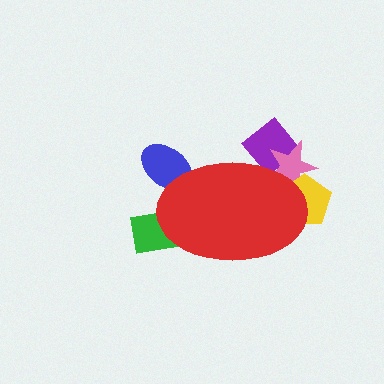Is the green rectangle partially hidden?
Yes, the green rectangle is partially hidden behind the red ellipse.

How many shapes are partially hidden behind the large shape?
5 shapes are partially hidden.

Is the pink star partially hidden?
Yes, the pink star is partially hidden behind the red ellipse.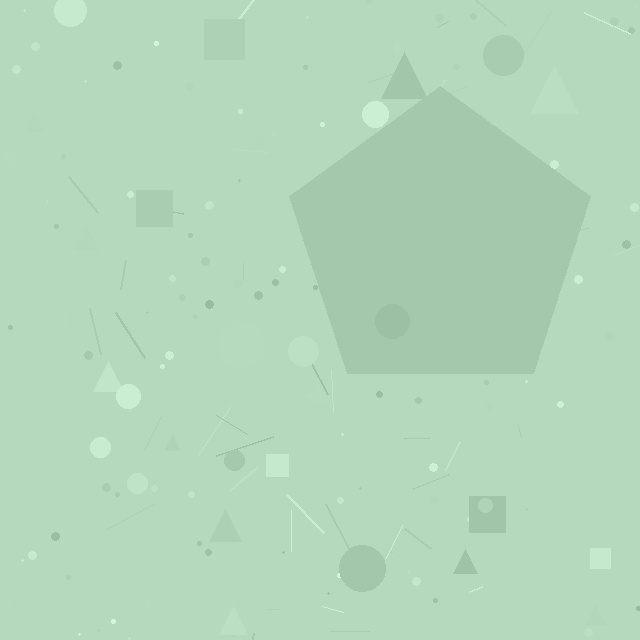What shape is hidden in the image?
A pentagon is hidden in the image.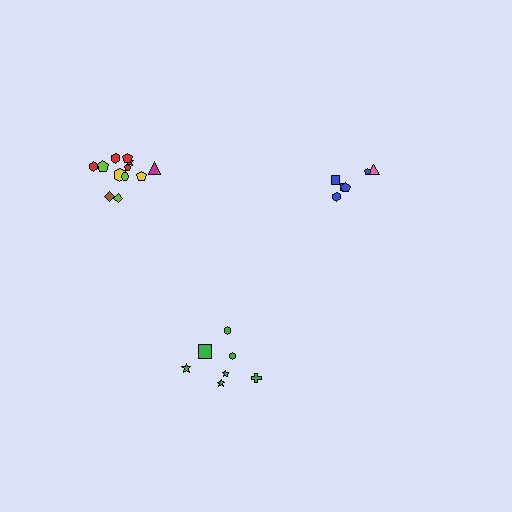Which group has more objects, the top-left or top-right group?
The top-left group.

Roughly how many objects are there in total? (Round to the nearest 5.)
Roughly 25 objects in total.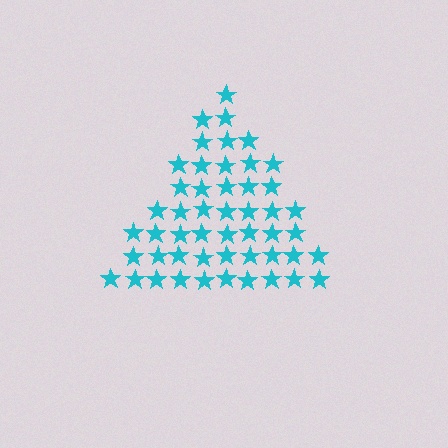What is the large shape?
The large shape is a triangle.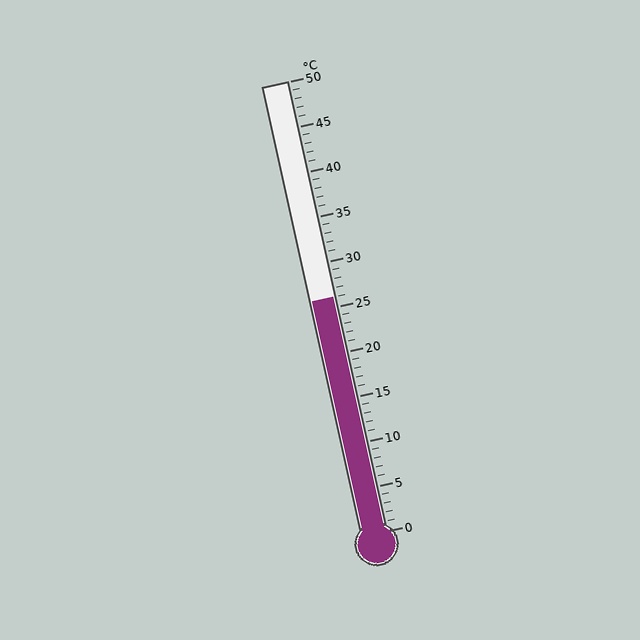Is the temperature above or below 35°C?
The temperature is below 35°C.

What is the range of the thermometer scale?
The thermometer scale ranges from 0°C to 50°C.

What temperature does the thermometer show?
The thermometer shows approximately 26°C.